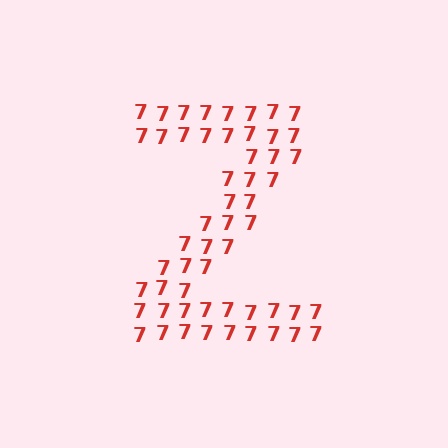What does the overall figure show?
The overall figure shows the letter Z.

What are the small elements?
The small elements are digit 7's.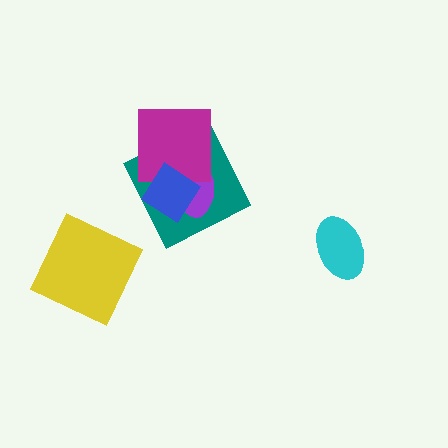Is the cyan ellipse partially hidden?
No, no other shape covers it.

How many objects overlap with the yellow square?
0 objects overlap with the yellow square.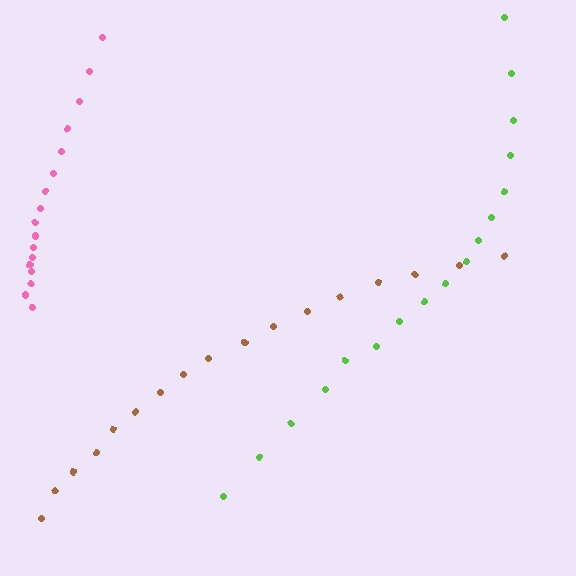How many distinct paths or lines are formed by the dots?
There are 3 distinct paths.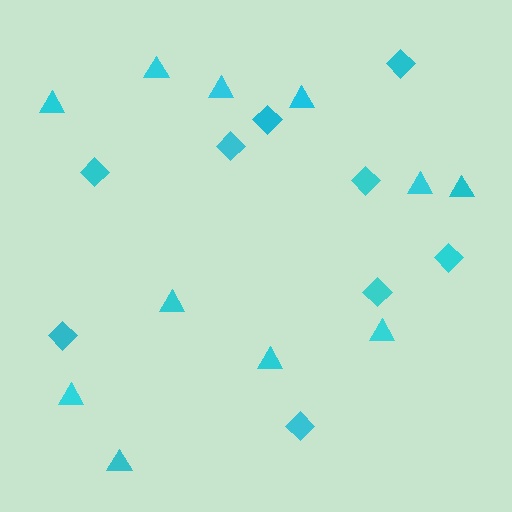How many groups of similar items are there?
There are 2 groups: one group of diamonds (9) and one group of triangles (11).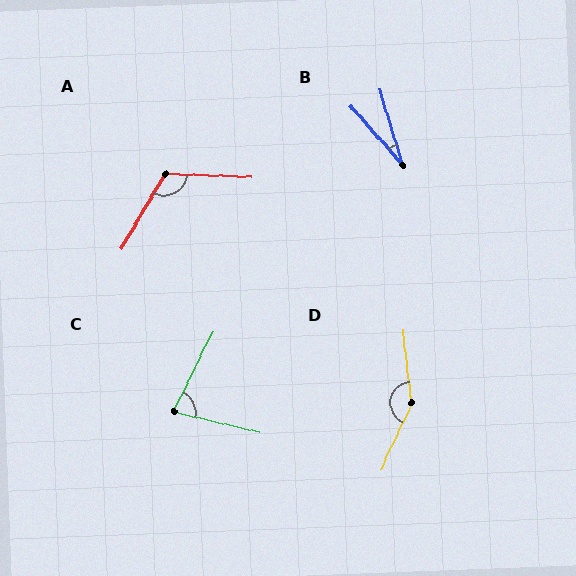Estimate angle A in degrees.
Approximately 118 degrees.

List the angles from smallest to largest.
B (25°), C (77°), A (118°), D (149°).